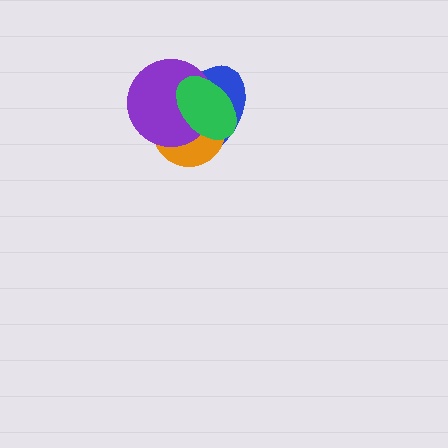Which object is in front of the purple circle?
The green ellipse is in front of the purple circle.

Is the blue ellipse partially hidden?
Yes, it is partially covered by another shape.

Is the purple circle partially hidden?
Yes, it is partially covered by another shape.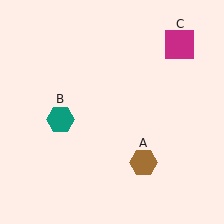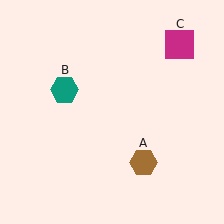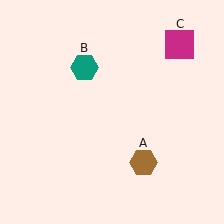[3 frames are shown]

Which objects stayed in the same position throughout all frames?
Brown hexagon (object A) and magenta square (object C) remained stationary.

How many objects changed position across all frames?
1 object changed position: teal hexagon (object B).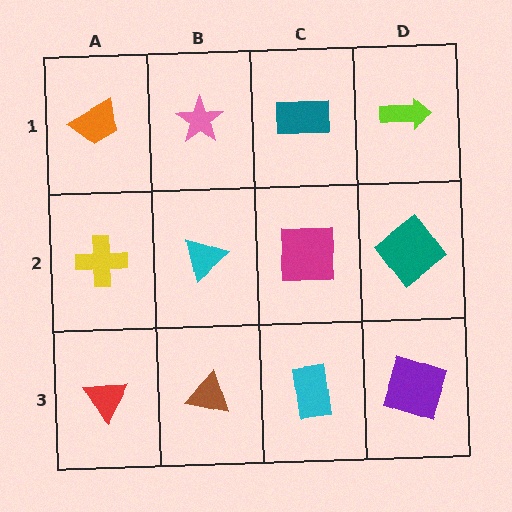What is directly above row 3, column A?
A yellow cross.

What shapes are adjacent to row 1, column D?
A teal diamond (row 2, column D), a teal rectangle (row 1, column C).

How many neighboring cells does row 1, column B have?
3.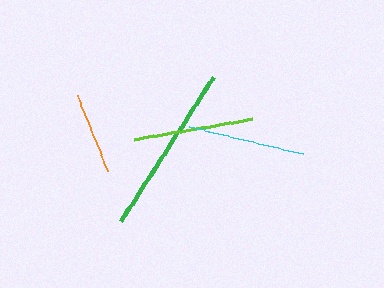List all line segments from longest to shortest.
From longest to shortest: green, lime, cyan, orange.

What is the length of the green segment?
The green segment is approximately 172 pixels long.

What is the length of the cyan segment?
The cyan segment is approximately 118 pixels long.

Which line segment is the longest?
The green line is the longest at approximately 172 pixels.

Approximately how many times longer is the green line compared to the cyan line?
The green line is approximately 1.5 times the length of the cyan line.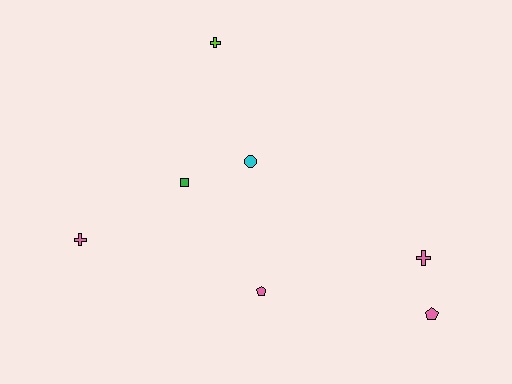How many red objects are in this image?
There are no red objects.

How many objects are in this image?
There are 7 objects.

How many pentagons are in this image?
There are 2 pentagons.